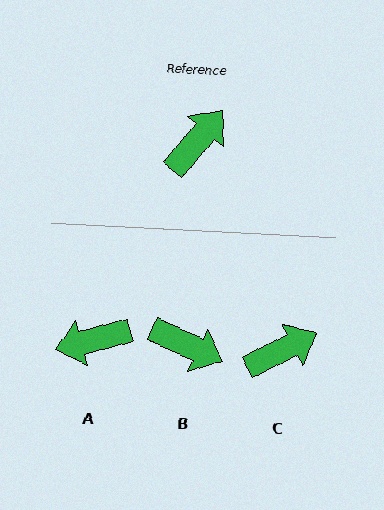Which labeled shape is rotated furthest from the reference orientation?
A, about 145 degrees away.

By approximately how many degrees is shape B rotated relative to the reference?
Approximately 74 degrees clockwise.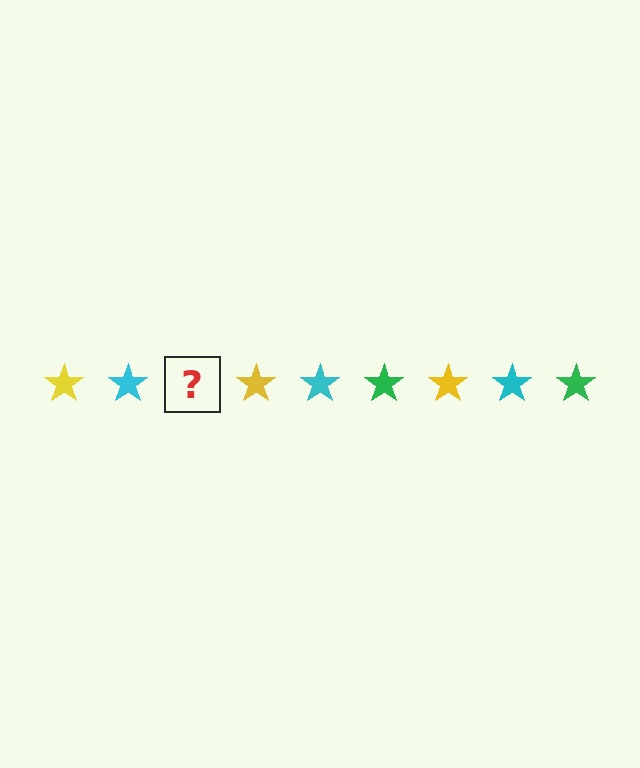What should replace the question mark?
The question mark should be replaced with a green star.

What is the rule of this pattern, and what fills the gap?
The rule is that the pattern cycles through yellow, cyan, green stars. The gap should be filled with a green star.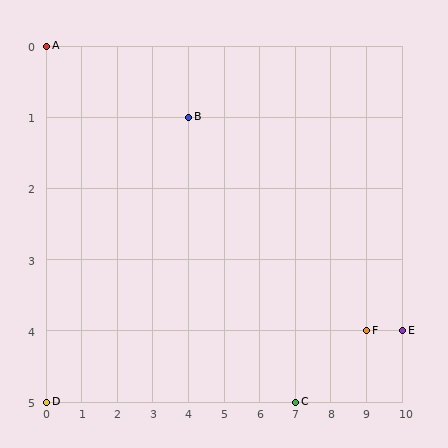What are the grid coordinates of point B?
Point B is at grid coordinates (4, 1).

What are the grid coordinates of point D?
Point D is at grid coordinates (0, 5).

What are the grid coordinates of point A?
Point A is at grid coordinates (0, 0).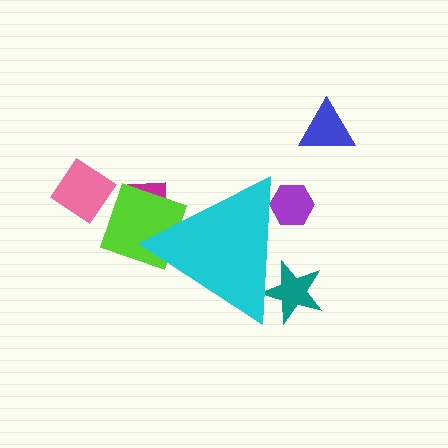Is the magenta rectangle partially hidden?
Yes, the magenta rectangle is partially hidden behind the cyan triangle.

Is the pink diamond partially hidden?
No, the pink diamond is fully visible.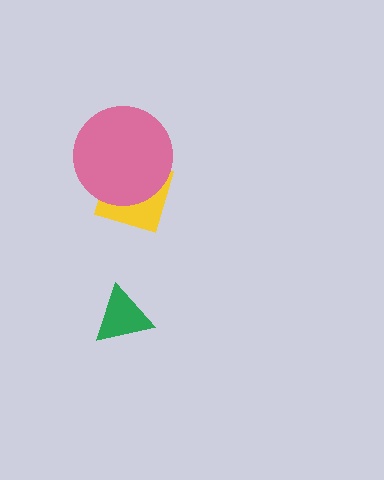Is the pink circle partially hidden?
No, no other shape covers it.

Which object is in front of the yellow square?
The pink circle is in front of the yellow square.